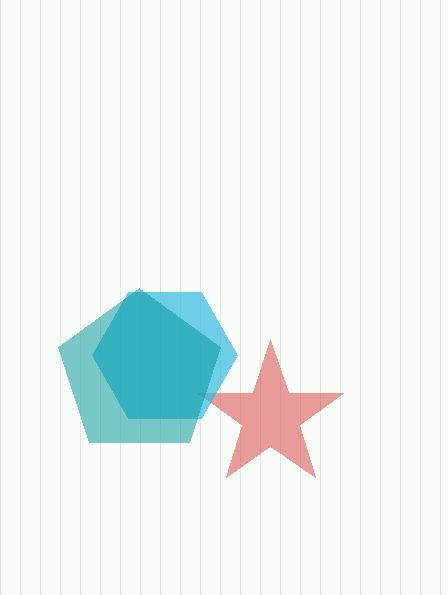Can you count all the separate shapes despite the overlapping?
Yes, there are 3 separate shapes.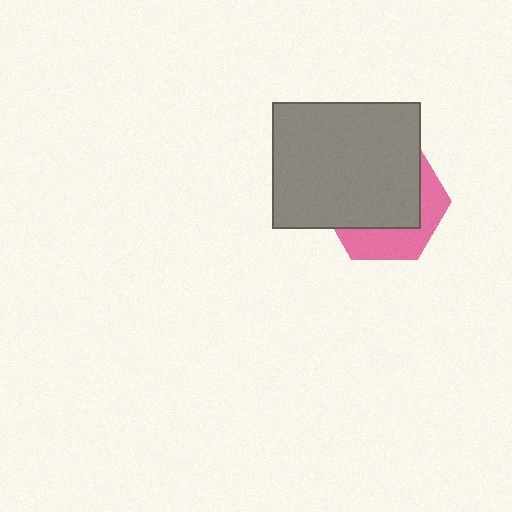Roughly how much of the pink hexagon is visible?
A small part of it is visible (roughly 34%).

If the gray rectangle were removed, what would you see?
You would see the complete pink hexagon.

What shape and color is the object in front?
The object in front is a gray rectangle.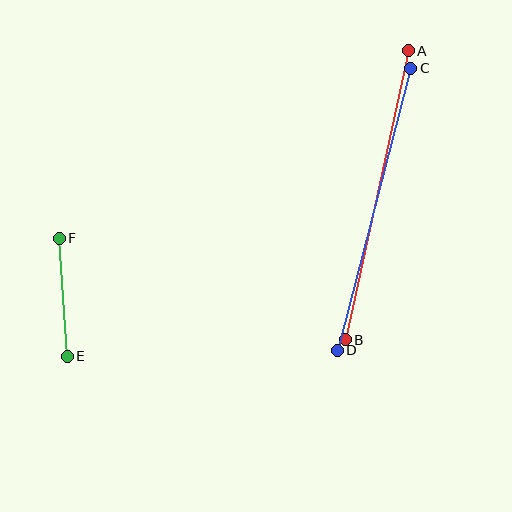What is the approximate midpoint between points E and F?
The midpoint is at approximately (63, 297) pixels.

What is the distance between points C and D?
The distance is approximately 292 pixels.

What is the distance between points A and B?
The distance is approximately 296 pixels.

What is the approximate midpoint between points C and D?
The midpoint is at approximately (374, 209) pixels.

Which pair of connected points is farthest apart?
Points A and B are farthest apart.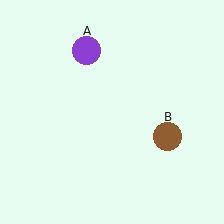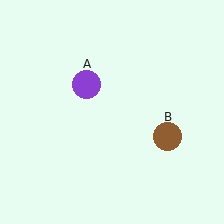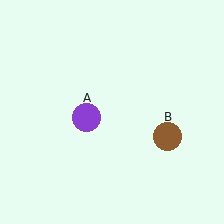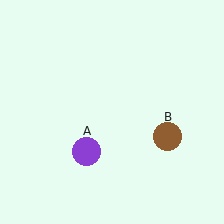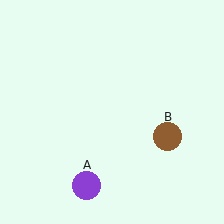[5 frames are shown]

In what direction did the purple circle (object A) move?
The purple circle (object A) moved down.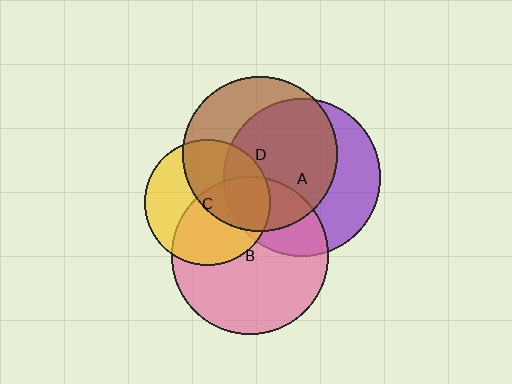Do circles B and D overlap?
Yes.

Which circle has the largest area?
Circle B (pink).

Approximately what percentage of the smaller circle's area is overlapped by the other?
Approximately 25%.